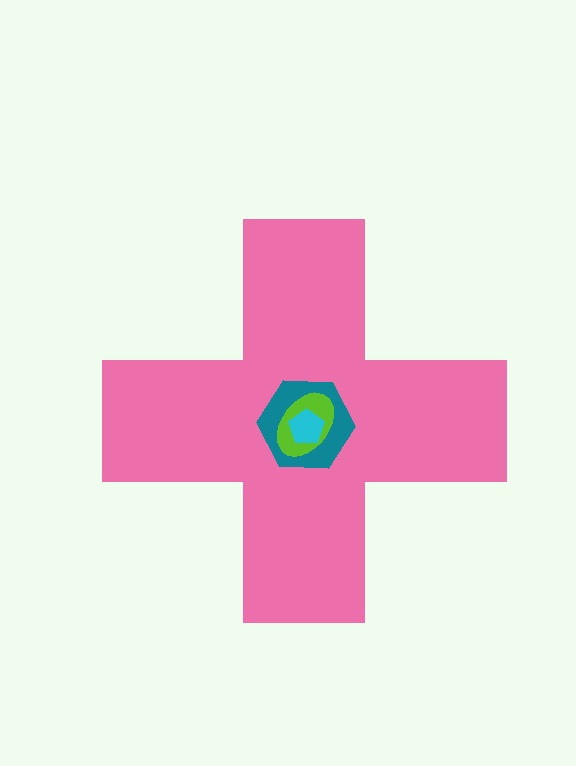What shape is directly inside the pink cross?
The teal hexagon.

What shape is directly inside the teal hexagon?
The lime ellipse.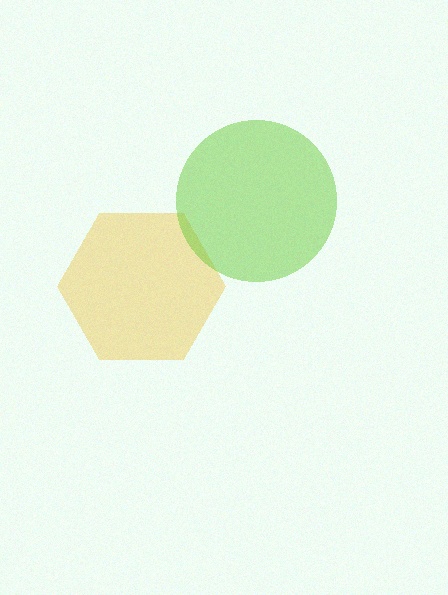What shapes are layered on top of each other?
The layered shapes are: a yellow hexagon, a lime circle.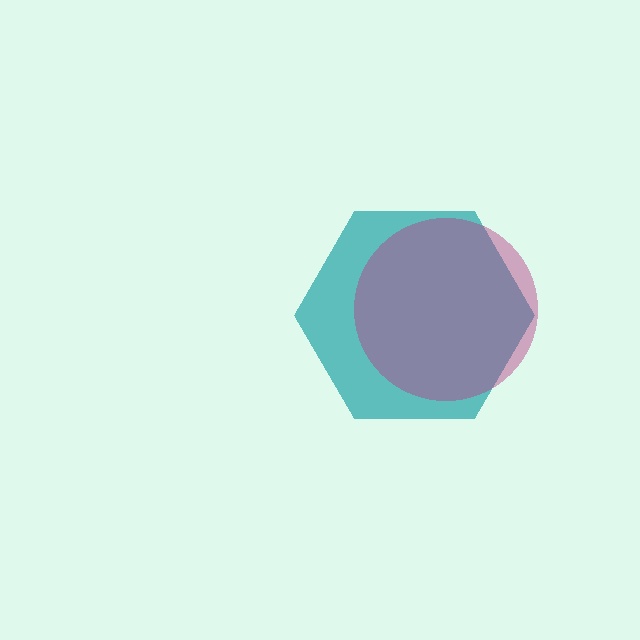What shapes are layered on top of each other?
The layered shapes are: a teal hexagon, a magenta circle.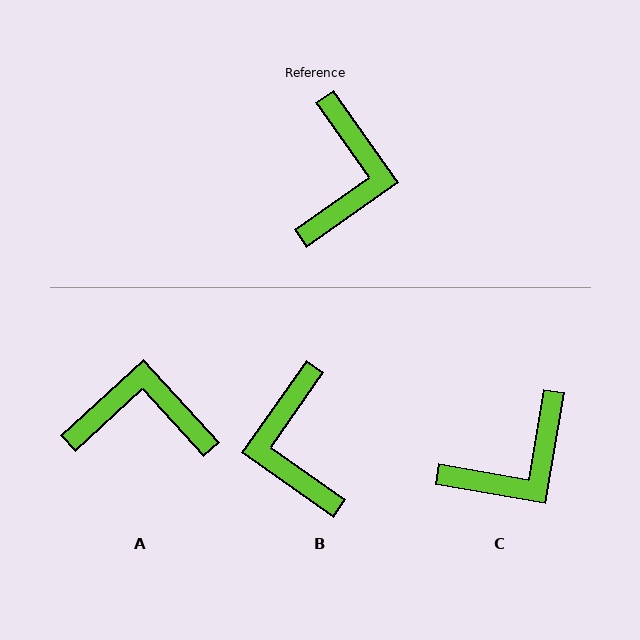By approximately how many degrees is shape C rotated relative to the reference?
Approximately 45 degrees clockwise.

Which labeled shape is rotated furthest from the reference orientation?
B, about 160 degrees away.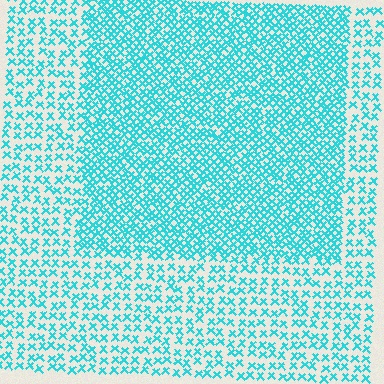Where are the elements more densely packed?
The elements are more densely packed inside the rectangle boundary.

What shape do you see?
I see a rectangle.